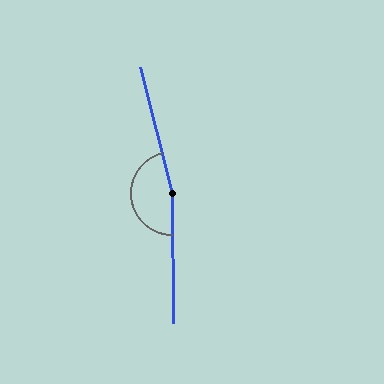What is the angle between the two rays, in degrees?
Approximately 166 degrees.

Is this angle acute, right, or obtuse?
It is obtuse.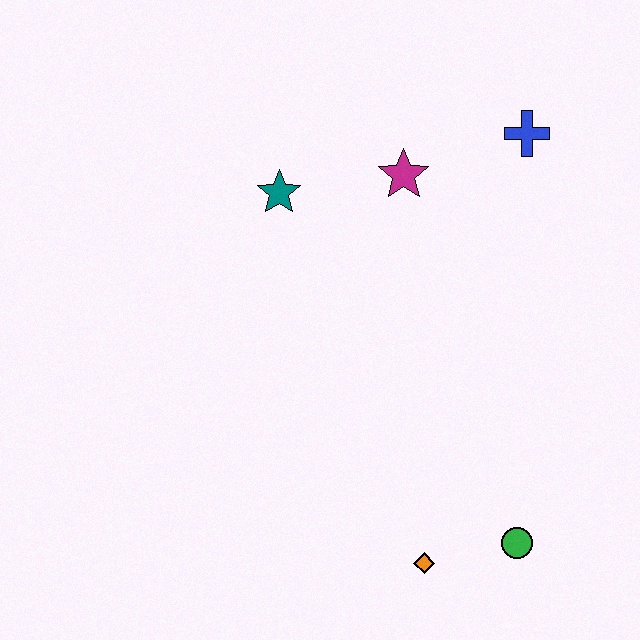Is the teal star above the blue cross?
No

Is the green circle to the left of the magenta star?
No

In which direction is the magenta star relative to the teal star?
The magenta star is to the right of the teal star.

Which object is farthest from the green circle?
The teal star is farthest from the green circle.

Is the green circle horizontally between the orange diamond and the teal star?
No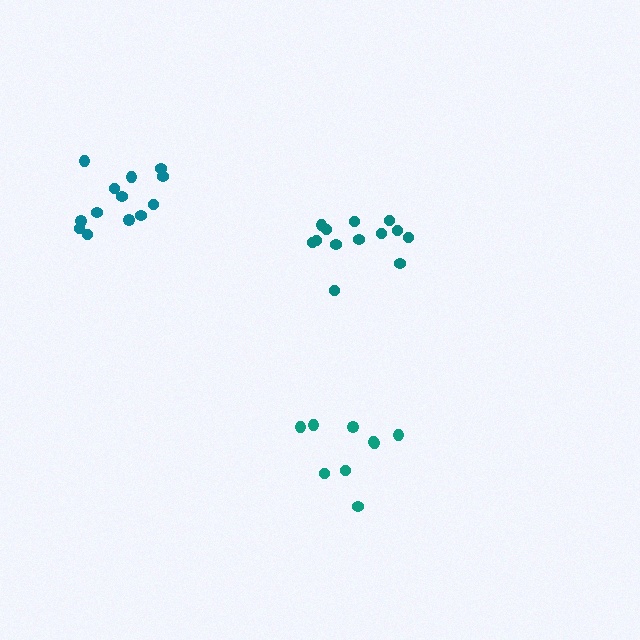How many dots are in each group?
Group 1: 13 dots, Group 2: 9 dots, Group 3: 13 dots (35 total).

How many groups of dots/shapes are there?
There are 3 groups.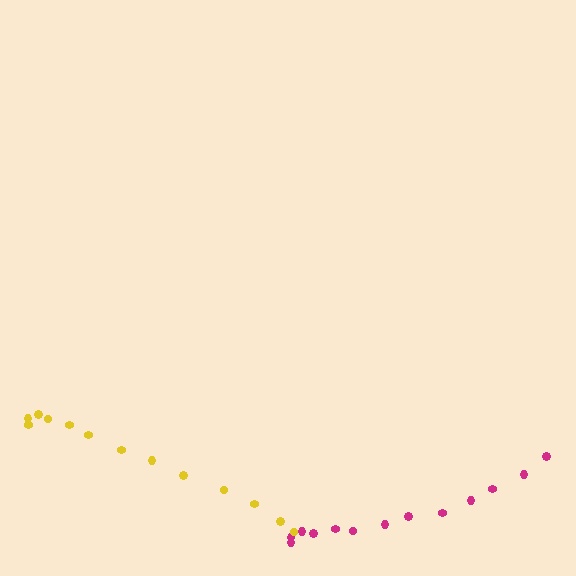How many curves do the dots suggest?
There are 2 distinct paths.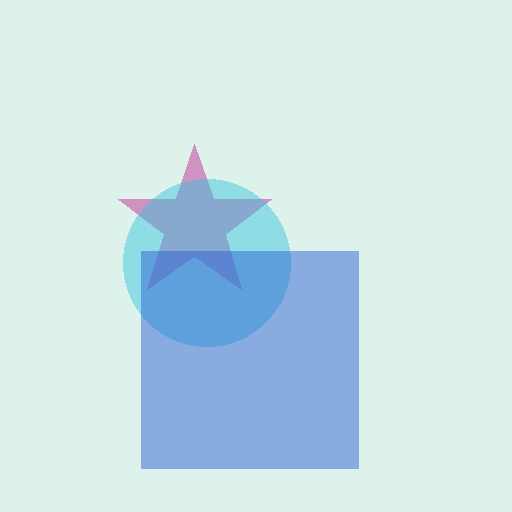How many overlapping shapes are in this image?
There are 3 overlapping shapes in the image.